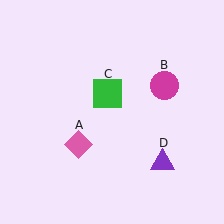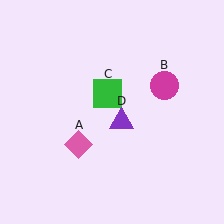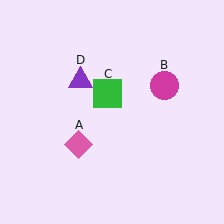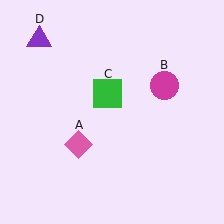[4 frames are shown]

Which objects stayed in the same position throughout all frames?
Pink diamond (object A) and magenta circle (object B) and green square (object C) remained stationary.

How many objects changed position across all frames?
1 object changed position: purple triangle (object D).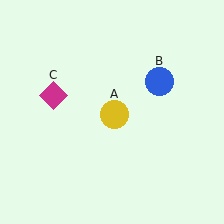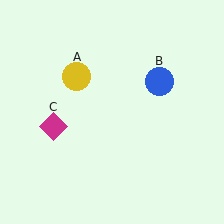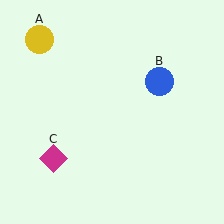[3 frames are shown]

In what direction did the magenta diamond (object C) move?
The magenta diamond (object C) moved down.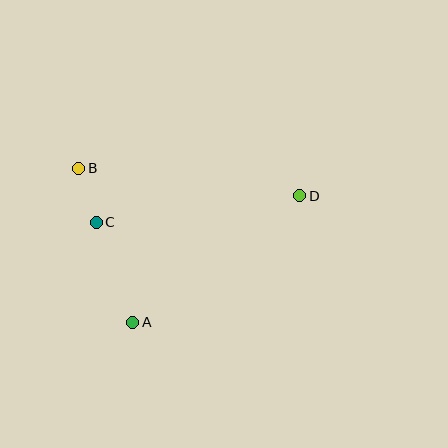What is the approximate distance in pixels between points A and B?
The distance between A and B is approximately 163 pixels.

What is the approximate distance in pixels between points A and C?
The distance between A and C is approximately 106 pixels.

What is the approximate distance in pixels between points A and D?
The distance between A and D is approximately 210 pixels.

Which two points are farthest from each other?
Points B and D are farthest from each other.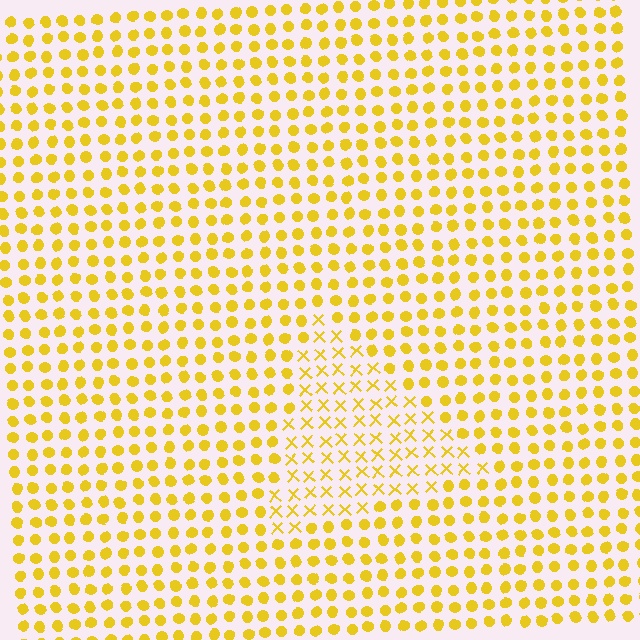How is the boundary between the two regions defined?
The boundary is defined by a change in element shape: X marks inside vs. circles outside. All elements share the same color and spacing.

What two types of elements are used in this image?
The image uses X marks inside the triangle region and circles outside it.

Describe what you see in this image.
The image is filled with small yellow elements arranged in a uniform grid. A triangle-shaped region contains X marks, while the surrounding area contains circles. The boundary is defined purely by the change in element shape.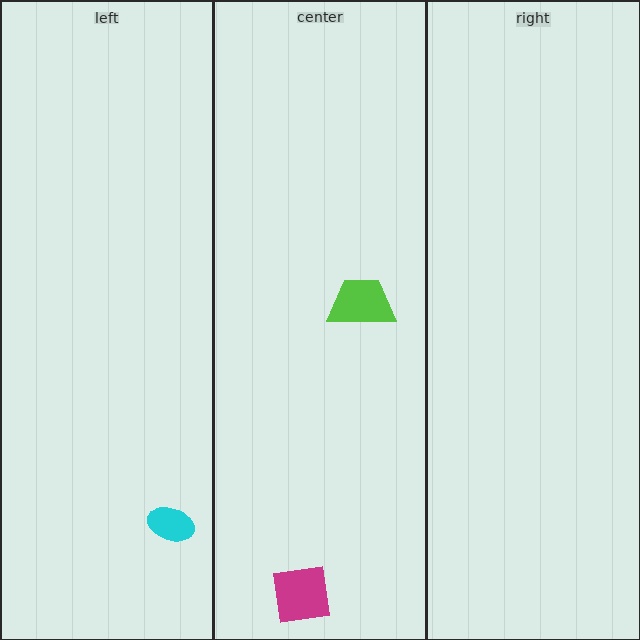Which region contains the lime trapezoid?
The center region.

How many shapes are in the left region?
1.